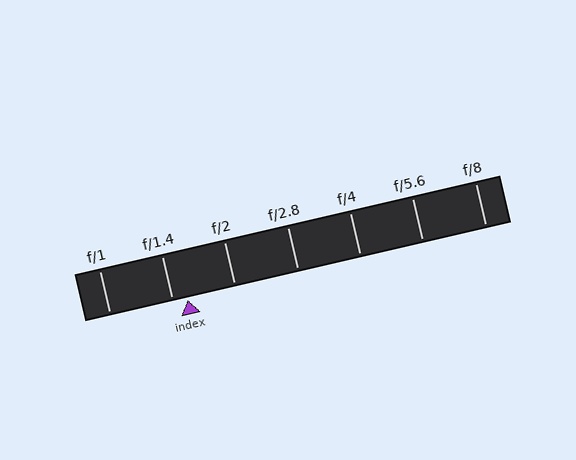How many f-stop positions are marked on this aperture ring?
There are 7 f-stop positions marked.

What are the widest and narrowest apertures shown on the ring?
The widest aperture shown is f/1 and the narrowest is f/8.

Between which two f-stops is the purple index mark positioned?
The index mark is between f/1.4 and f/2.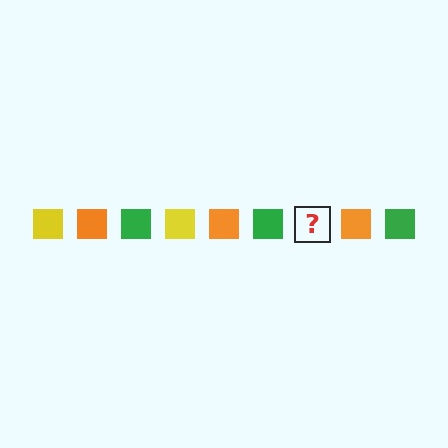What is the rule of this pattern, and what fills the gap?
The rule is that the pattern cycles through yellow, orange, green squares. The gap should be filled with a yellow square.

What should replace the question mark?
The question mark should be replaced with a yellow square.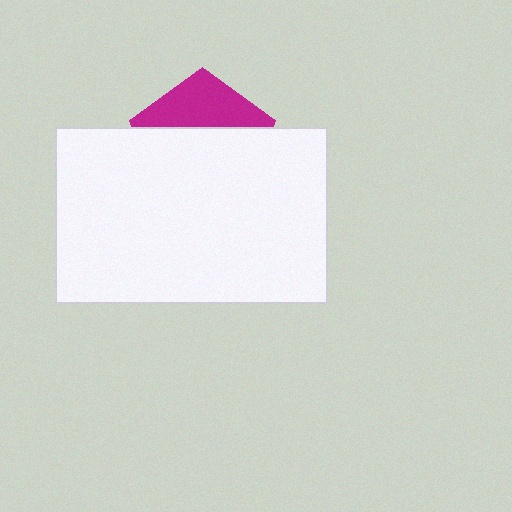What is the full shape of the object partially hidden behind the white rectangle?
The partially hidden object is a magenta pentagon.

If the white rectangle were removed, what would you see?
You would see the complete magenta pentagon.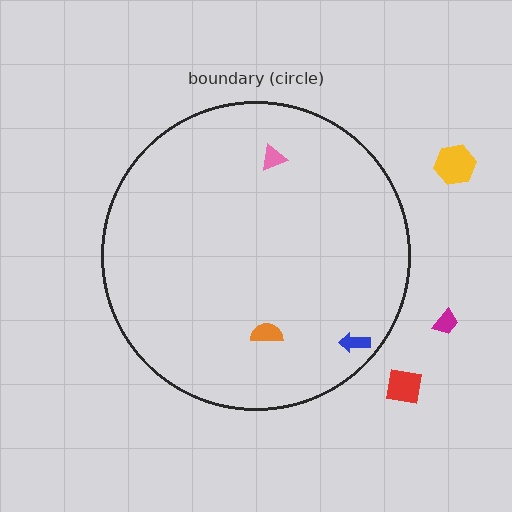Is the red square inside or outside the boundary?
Outside.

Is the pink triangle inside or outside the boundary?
Inside.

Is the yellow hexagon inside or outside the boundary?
Outside.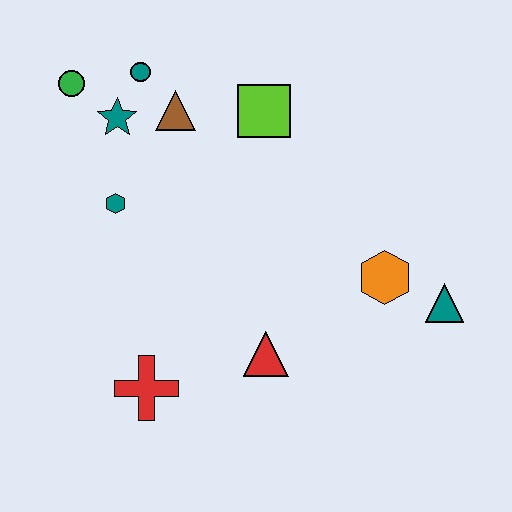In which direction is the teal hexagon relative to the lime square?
The teal hexagon is to the left of the lime square.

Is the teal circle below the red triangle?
No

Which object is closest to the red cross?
The red triangle is closest to the red cross.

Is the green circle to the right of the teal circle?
No